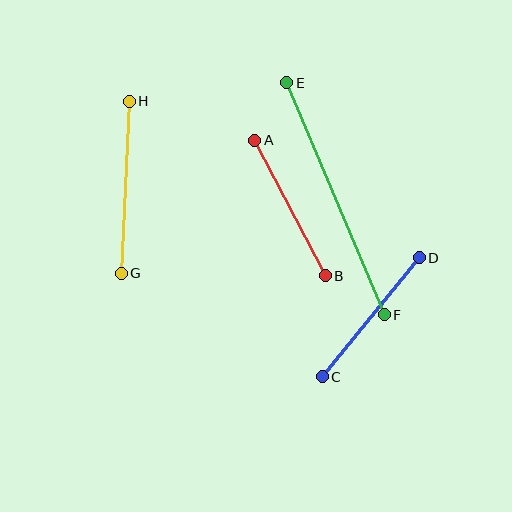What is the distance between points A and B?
The distance is approximately 153 pixels.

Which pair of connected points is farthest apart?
Points E and F are farthest apart.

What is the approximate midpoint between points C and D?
The midpoint is at approximately (371, 317) pixels.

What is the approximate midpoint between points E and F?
The midpoint is at approximately (335, 199) pixels.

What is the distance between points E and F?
The distance is approximately 252 pixels.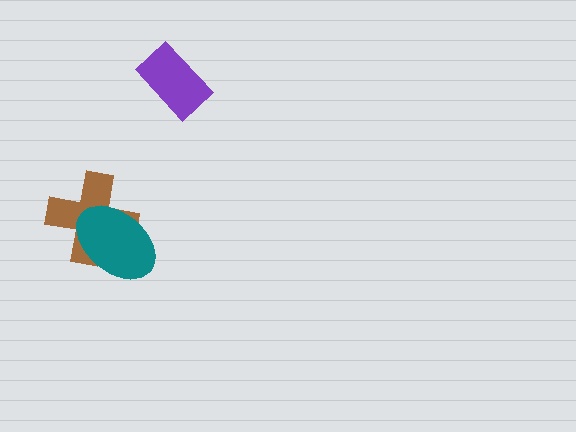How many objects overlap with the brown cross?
1 object overlaps with the brown cross.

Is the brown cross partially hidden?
Yes, it is partially covered by another shape.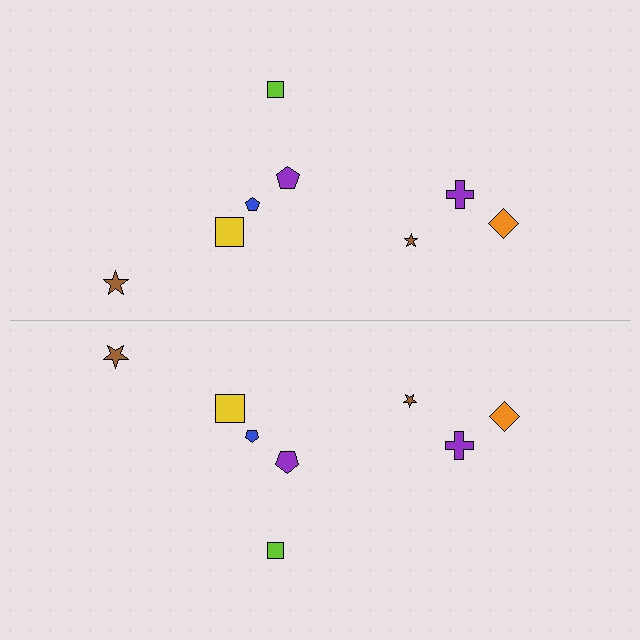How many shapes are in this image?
There are 16 shapes in this image.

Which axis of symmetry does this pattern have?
The pattern has a horizontal axis of symmetry running through the center of the image.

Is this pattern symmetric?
Yes, this pattern has bilateral (reflection) symmetry.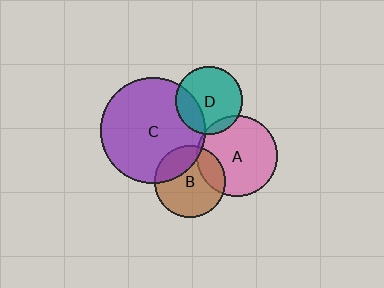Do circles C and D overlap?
Yes.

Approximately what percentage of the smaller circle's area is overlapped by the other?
Approximately 25%.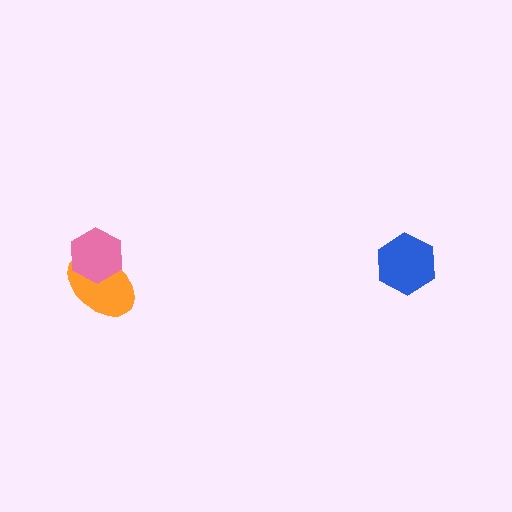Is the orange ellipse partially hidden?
Yes, it is partially covered by another shape.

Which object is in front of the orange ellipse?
The pink hexagon is in front of the orange ellipse.